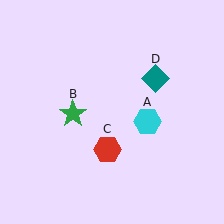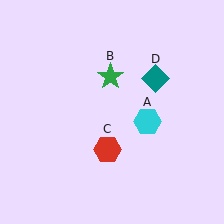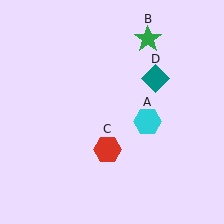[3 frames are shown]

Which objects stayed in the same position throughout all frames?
Cyan hexagon (object A) and red hexagon (object C) and teal diamond (object D) remained stationary.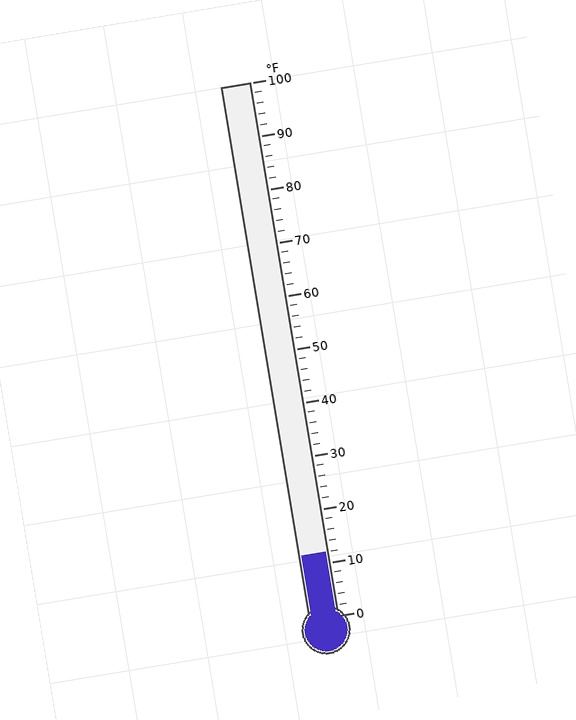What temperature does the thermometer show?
The thermometer shows approximately 12°F.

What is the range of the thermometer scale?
The thermometer scale ranges from 0°F to 100°F.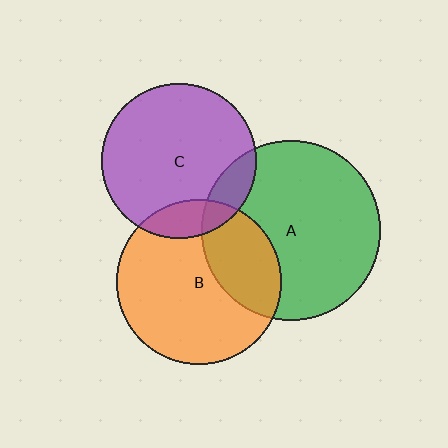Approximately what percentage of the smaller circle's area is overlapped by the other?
Approximately 15%.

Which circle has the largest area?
Circle A (green).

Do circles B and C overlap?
Yes.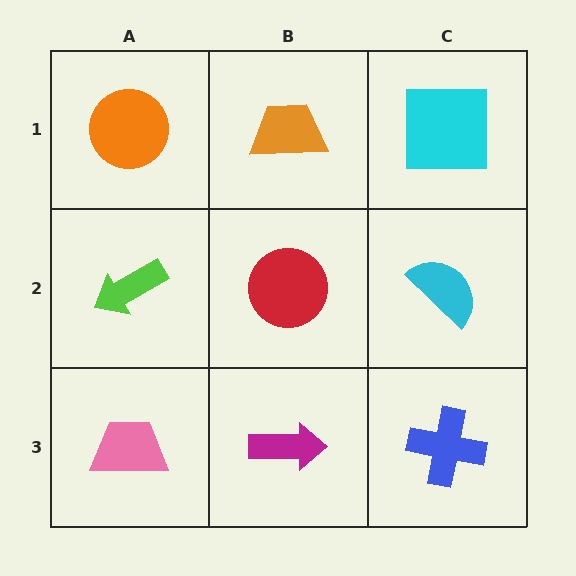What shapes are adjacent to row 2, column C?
A cyan square (row 1, column C), a blue cross (row 3, column C), a red circle (row 2, column B).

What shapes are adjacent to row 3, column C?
A cyan semicircle (row 2, column C), a magenta arrow (row 3, column B).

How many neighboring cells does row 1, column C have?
2.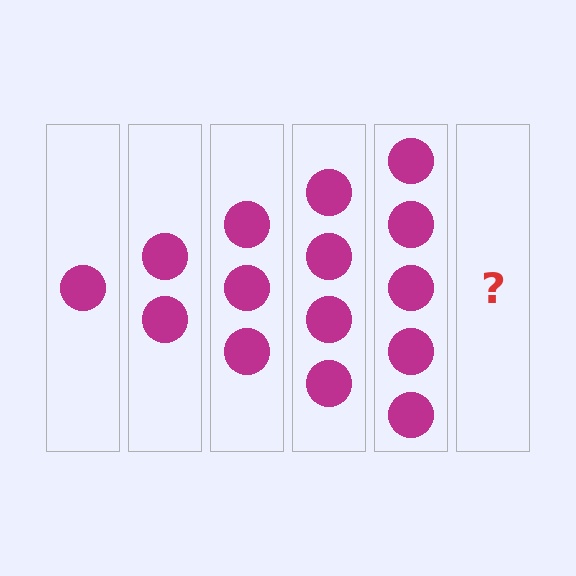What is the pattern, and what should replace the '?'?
The pattern is that each step adds one more circle. The '?' should be 6 circles.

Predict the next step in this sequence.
The next step is 6 circles.